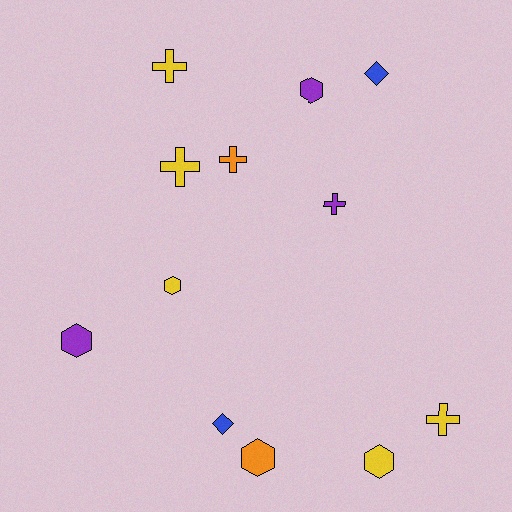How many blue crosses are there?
There are no blue crosses.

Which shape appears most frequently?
Hexagon, with 5 objects.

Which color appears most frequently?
Yellow, with 5 objects.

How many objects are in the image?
There are 12 objects.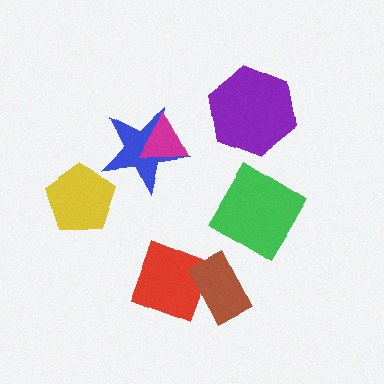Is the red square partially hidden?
Yes, it is partially covered by another shape.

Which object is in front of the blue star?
The magenta triangle is in front of the blue star.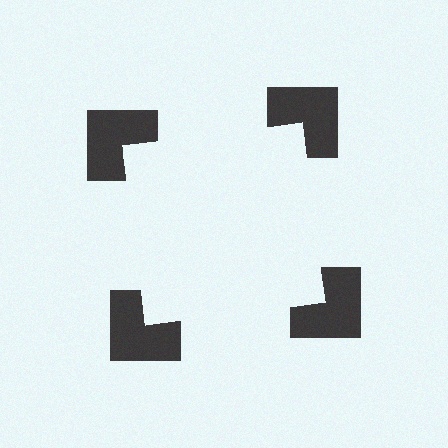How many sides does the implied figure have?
4 sides.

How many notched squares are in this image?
There are 4 — one at each vertex of the illusory square.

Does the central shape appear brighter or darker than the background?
It typically appears slightly brighter than the background, even though no actual brightness change is drawn.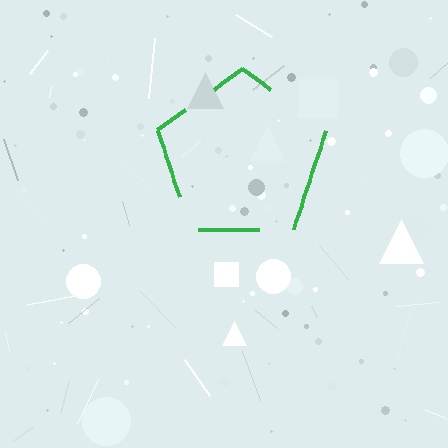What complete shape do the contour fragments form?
The contour fragments form a pentagon.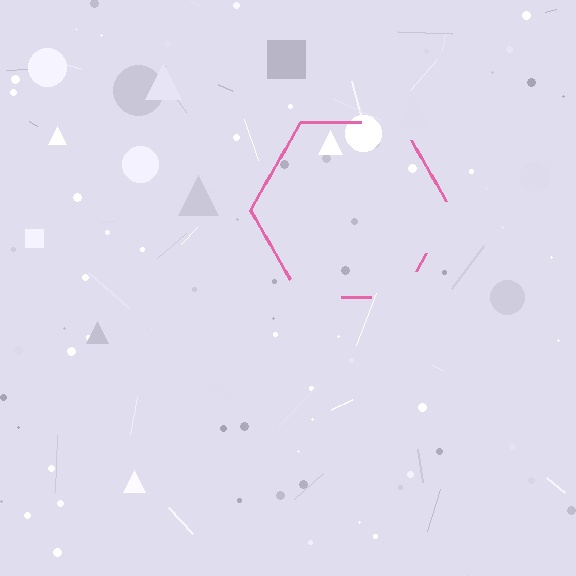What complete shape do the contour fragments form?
The contour fragments form a hexagon.